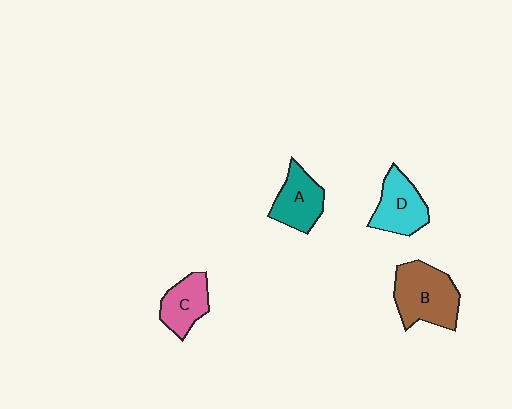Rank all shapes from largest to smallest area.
From largest to smallest: B (brown), D (cyan), A (teal), C (pink).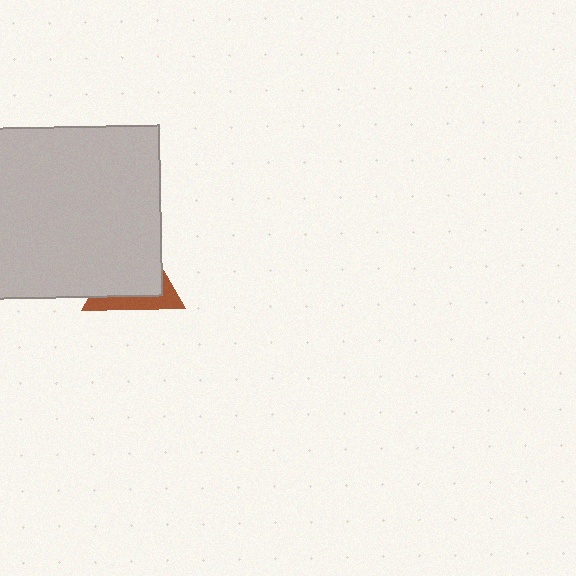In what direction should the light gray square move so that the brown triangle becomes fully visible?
The light gray square should move toward the upper-left. That is the shortest direction to clear the overlap and leave the brown triangle fully visible.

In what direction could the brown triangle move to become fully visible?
The brown triangle could move toward the lower-right. That would shift it out from behind the light gray square entirely.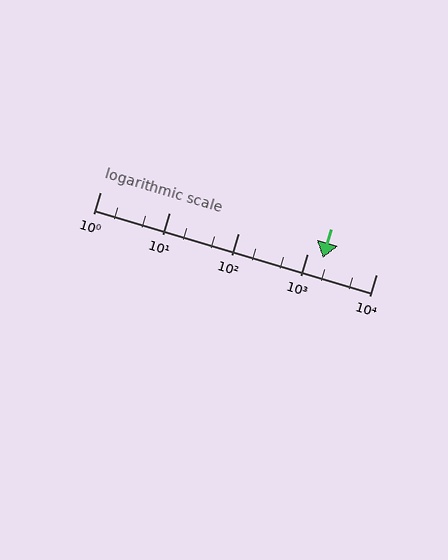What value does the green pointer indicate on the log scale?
The pointer indicates approximately 1700.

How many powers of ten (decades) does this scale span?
The scale spans 4 decades, from 1 to 10000.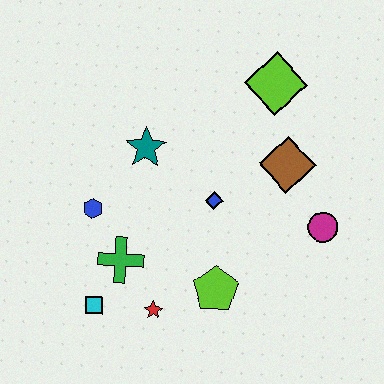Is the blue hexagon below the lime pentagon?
No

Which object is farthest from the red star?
The lime diamond is farthest from the red star.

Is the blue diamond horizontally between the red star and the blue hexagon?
No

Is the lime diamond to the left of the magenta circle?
Yes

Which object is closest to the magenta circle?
The brown diamond is closest to the magenta circle.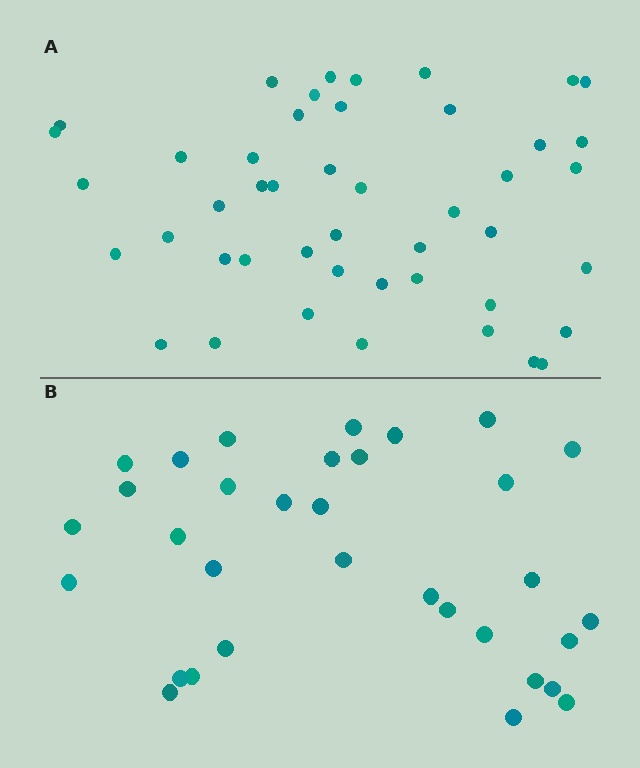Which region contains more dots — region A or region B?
Region A (the top region) has more dots.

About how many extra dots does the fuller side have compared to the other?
Region A has approximately 15 more dots than region B.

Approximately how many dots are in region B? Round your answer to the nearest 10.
About 30 dots. (The exact count is 33, which rounds to 30.)